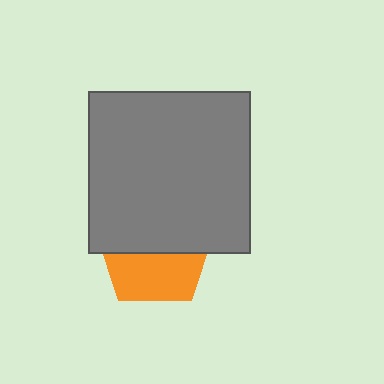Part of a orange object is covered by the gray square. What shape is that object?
It is a pentagon.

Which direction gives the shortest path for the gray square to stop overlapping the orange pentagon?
Moving up gives the shortest separation.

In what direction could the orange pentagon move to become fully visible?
The orange pentagon could move down. That would shift it out from behind the gray square entirely.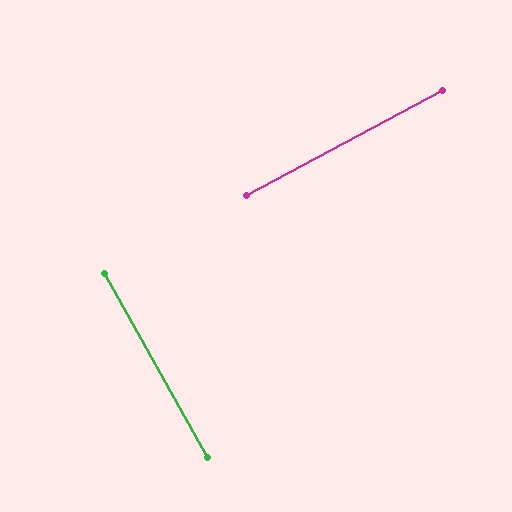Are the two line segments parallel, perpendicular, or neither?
Perpendicular — they meet at approximately 89°.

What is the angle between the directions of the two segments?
Approximately 89 degrees.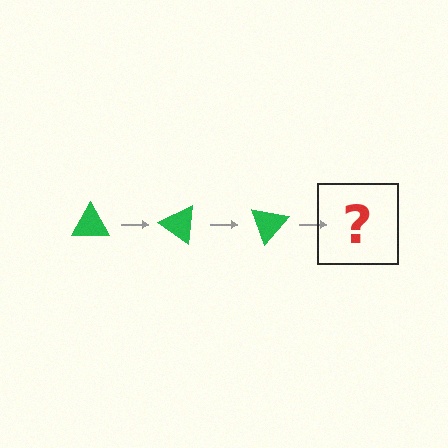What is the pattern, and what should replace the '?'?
The pattern is that the triangle rotates 35 degrees each step. The '?' should be a green triangle rotated 105 degrees.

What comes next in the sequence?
The next element should be a green triangle rotated 105 degrees.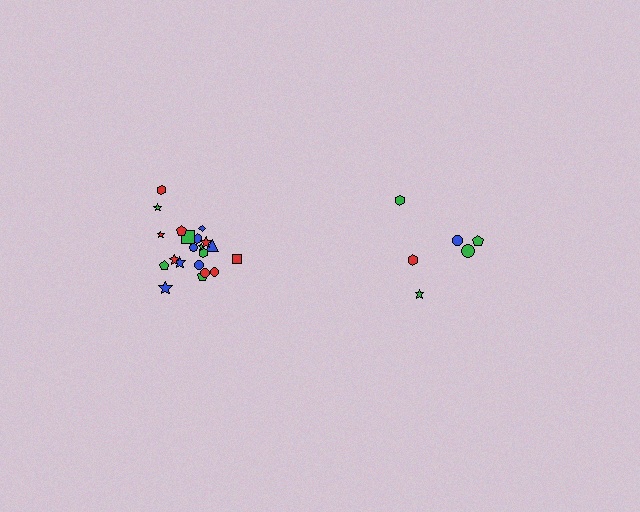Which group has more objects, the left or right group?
The left group.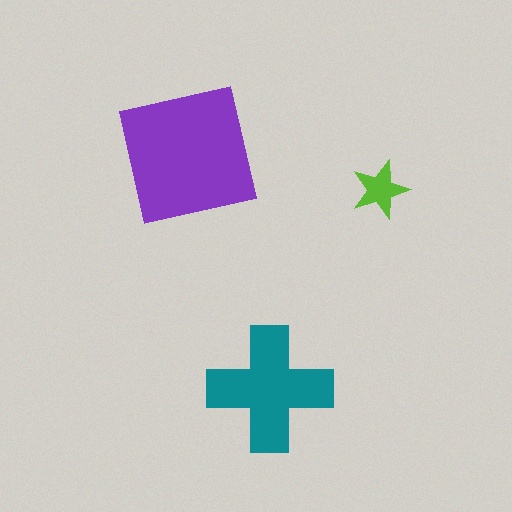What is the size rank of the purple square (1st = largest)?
1st.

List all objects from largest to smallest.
The purple square, the teal cross, the lime star.